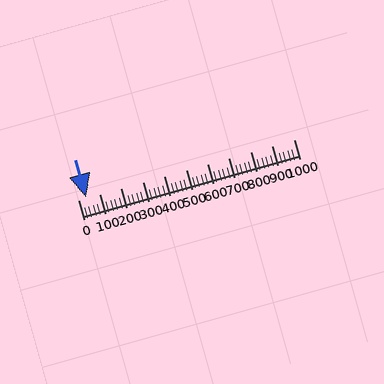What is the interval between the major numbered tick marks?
The major tick marks are spaced 100 units apart.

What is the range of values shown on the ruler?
The ruler shows values from 0 to 1000.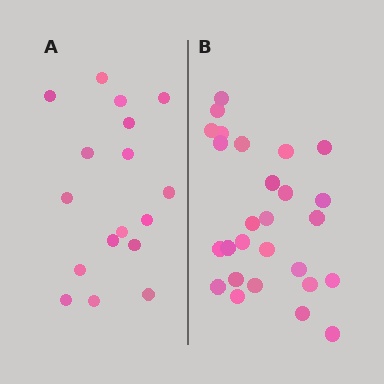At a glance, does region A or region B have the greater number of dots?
Region B (the right region) has more dots.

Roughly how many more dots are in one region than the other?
Region B has roughly 10 or so more dots than region A.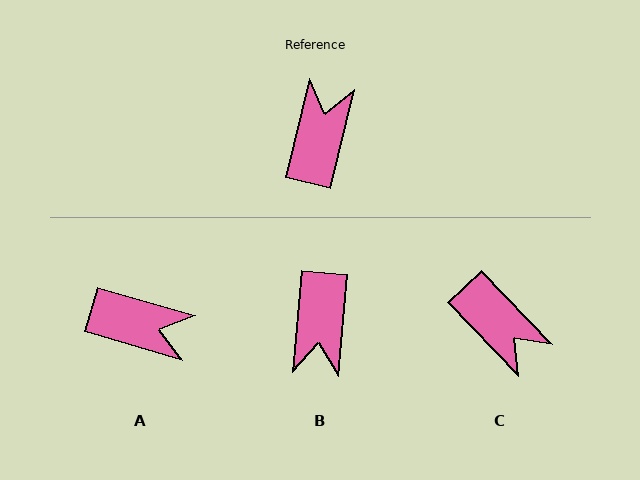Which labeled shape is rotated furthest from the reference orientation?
B, about 172 degrees away.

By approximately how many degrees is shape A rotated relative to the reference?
Approximately 93 degrees clockwise.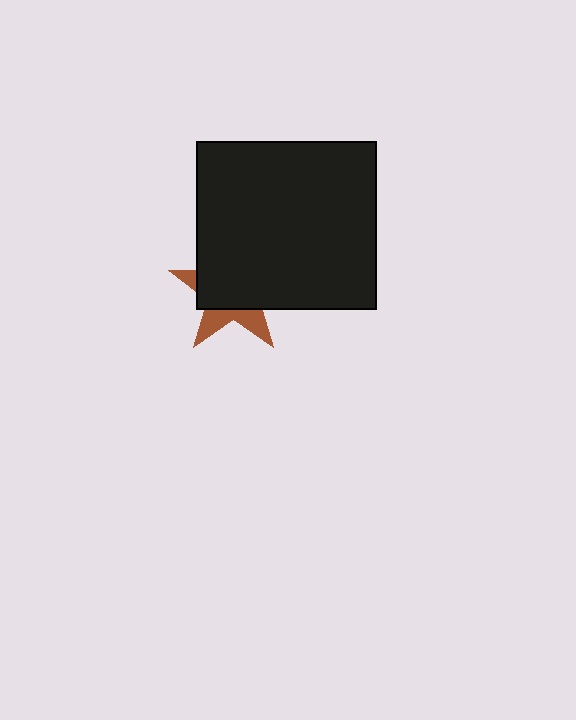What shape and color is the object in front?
The object in front is a black rectangle.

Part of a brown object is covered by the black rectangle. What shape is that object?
It is a star.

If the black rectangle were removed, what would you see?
You would see the complete brown star.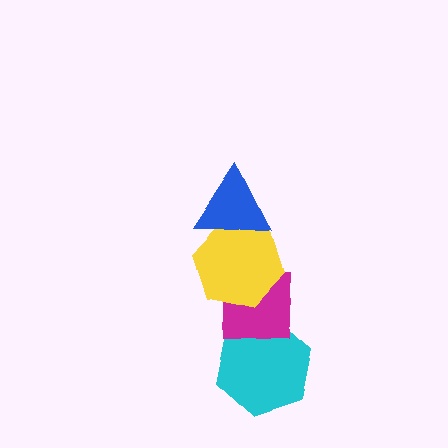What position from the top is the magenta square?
The magenta square is 3rd from the top.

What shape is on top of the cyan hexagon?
The magenta square is on top of the cyan hexagon.